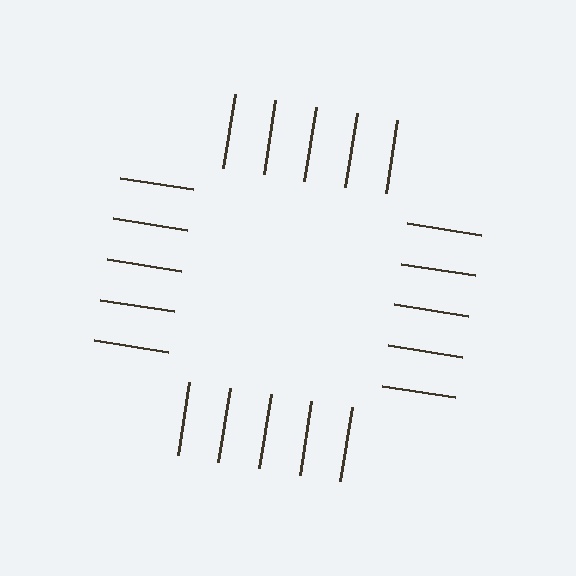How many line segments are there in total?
20 — 5 along each of the 4 edges.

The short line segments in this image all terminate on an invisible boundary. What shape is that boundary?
An illusory square — the line segments terminate on its edges but no continuous stroke is drawn.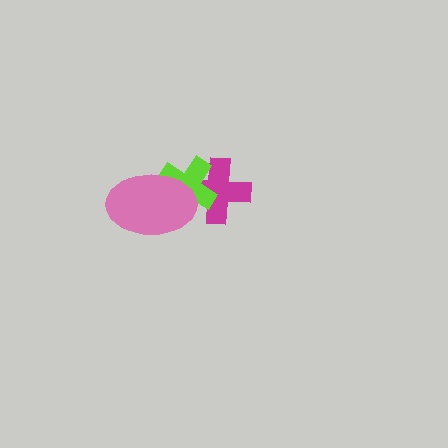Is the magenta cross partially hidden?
Yes, it is partially covered by another shape.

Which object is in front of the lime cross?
The pink ellipse is in front of the lime cross.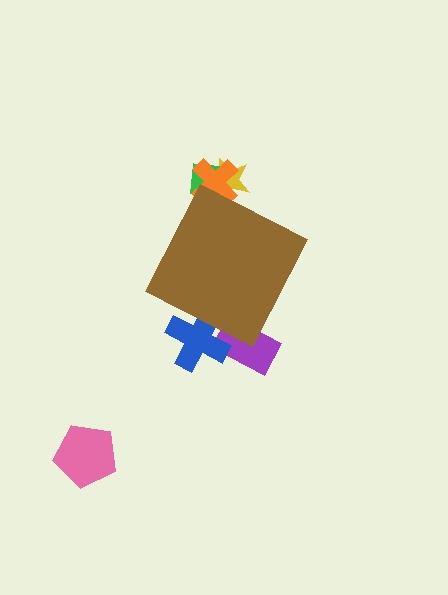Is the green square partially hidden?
Yes, the green square is partially hidden behind the brown diamond.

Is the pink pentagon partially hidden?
No, the pink pentagon is fully visible.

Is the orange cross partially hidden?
Yes, the orange cross is partially hidden behind the brown diamond.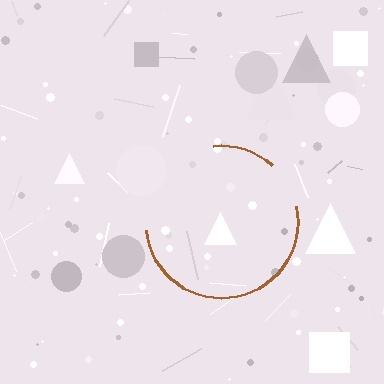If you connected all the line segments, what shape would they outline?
They would outline a circle.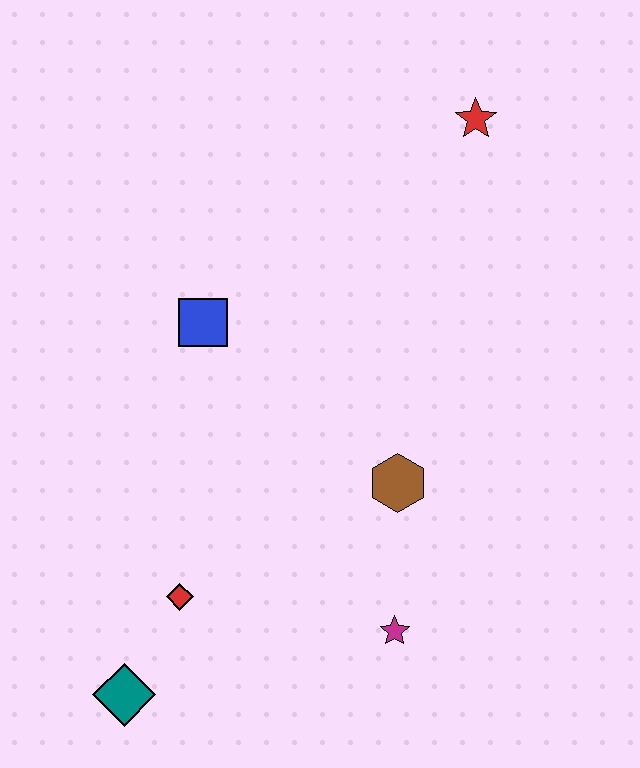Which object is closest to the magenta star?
The brown hexagon is closest to the magenta star.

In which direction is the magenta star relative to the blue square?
The magenta star is below the blue square.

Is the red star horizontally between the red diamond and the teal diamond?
No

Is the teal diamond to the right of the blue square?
No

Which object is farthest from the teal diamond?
The red star is farthest from the teal diamond.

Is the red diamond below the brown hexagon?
Yes